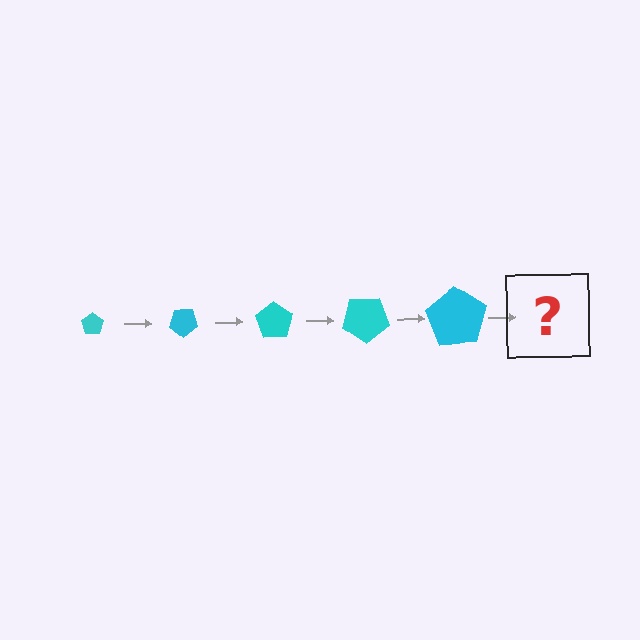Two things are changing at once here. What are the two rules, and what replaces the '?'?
The two rules are that the pentagon grows larger each step and it rotates 35 degrees each step. The '?' should be a pentagon, larger than the previous one and rotated 175 degrees from the start.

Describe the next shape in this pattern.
It should be a pentagon, larger than the previous one and rotated 175 degrees from the start.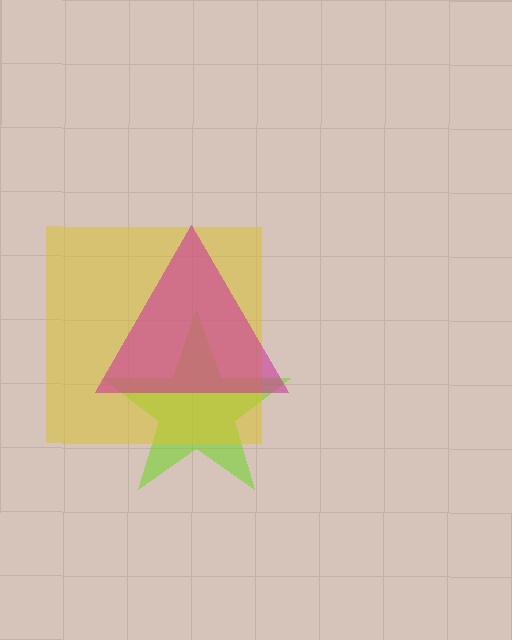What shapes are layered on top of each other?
The layered shapes are: a lime star, a yellow square, a magenta triangle.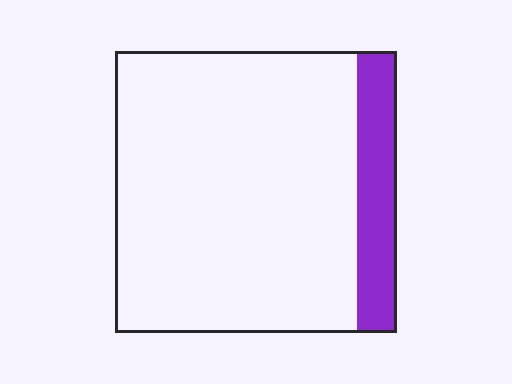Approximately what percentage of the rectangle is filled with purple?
Approximately 15%.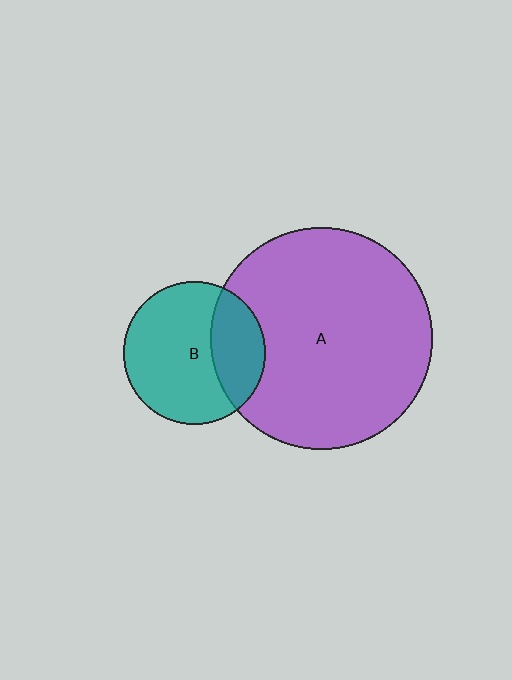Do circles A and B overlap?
Yes.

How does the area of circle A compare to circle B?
Approximately 2.4 times.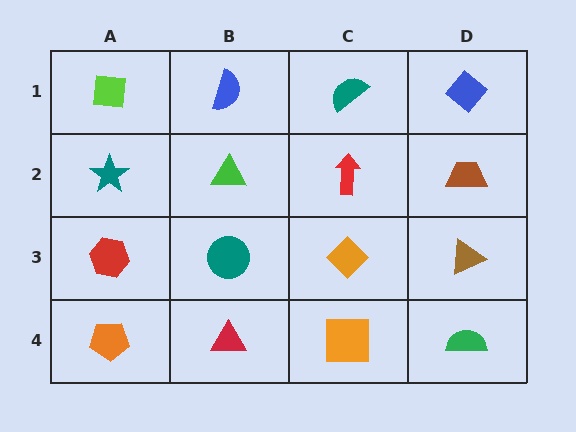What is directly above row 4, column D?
A brown triangle.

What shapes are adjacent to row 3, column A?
A teal star (row 2, column A), an orange pentagon (row 4, column A), a teal circle (row 3, column B).